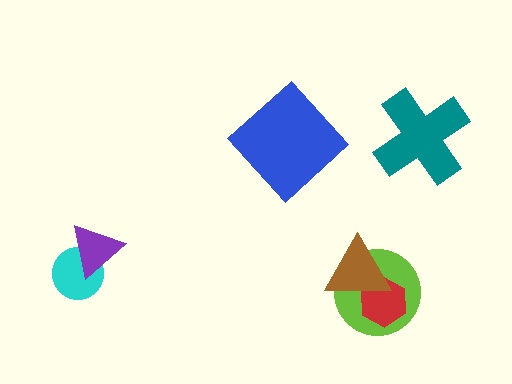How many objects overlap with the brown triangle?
2 objects overlap with the brown triangle.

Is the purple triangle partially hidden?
No, no other shape covers it.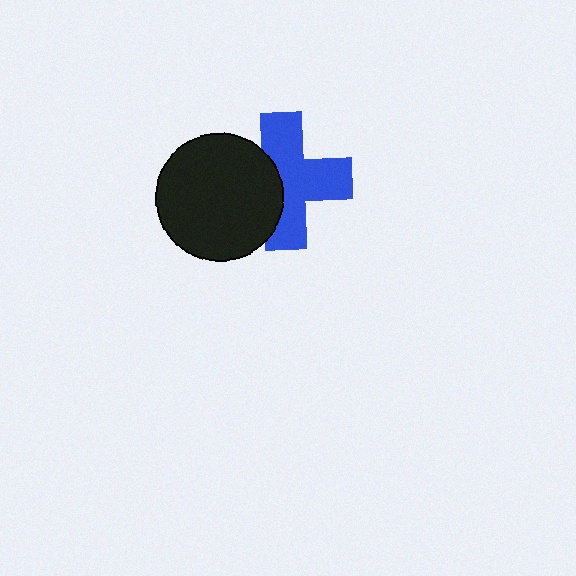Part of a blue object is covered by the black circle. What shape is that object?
It is a cross.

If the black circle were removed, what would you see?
You would see the complete blue cross.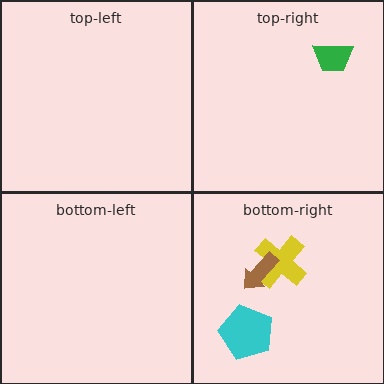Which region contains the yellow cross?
The bottom-right region.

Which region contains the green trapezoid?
The top-right region.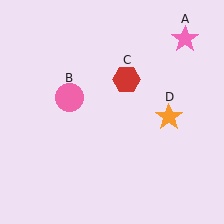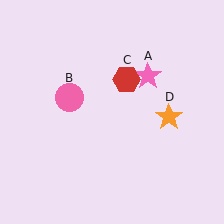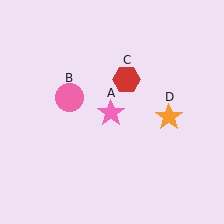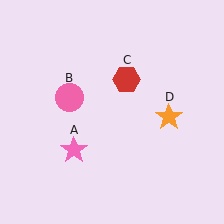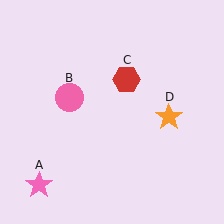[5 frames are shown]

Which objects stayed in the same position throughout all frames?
Pink circle (object B) and red hexagon (object C) and orange star (object D) remained stationary.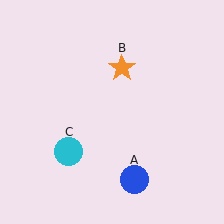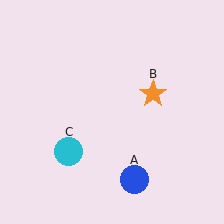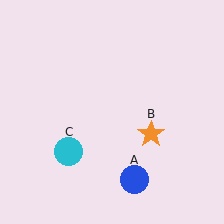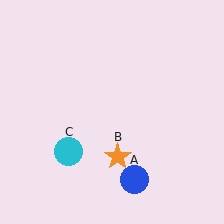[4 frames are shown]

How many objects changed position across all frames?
1 object changed position: orange star (object B).